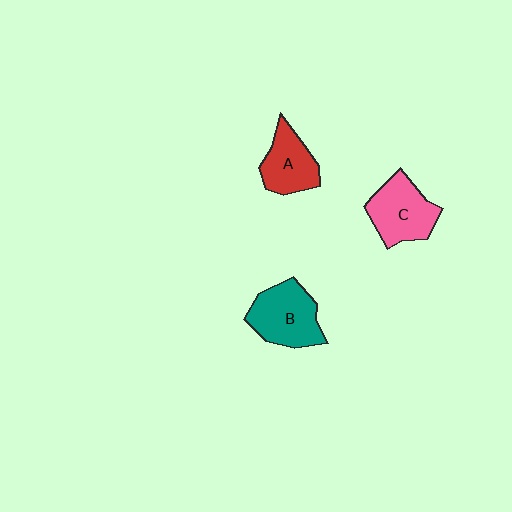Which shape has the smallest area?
Shape A (red).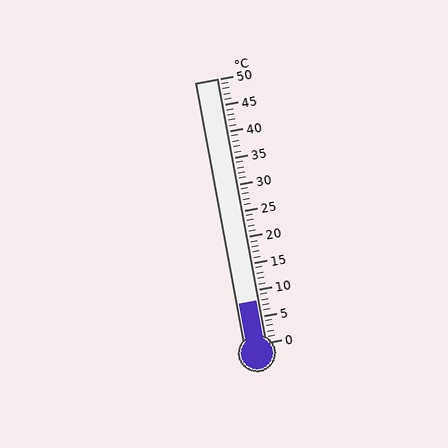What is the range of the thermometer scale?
The thermometer scale ranges from 0°C to 50°C.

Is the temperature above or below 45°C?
The temperature is below 45°C.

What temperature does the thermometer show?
The thermometer shows approximately 8°C.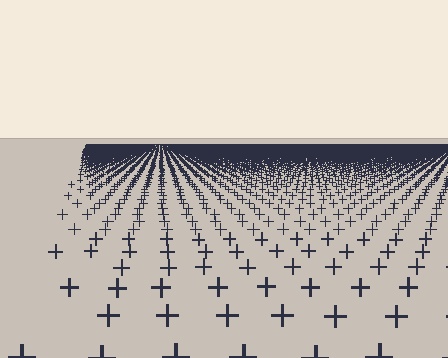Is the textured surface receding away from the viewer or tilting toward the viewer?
The surface is receding away from the viewer. Texture elements get smaller and denser toward the top.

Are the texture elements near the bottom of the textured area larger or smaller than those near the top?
Larger. Near the bottom, elements are closer to the viewer and appear at a bigger on-screen size.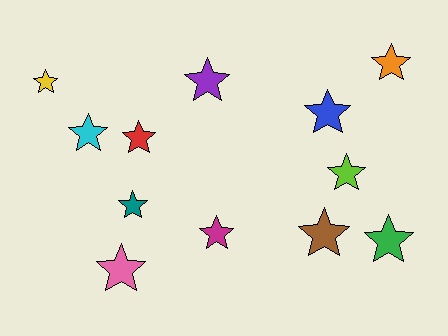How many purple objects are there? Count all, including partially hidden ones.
There is 1 purple object.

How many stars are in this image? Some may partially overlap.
There are 12 stars.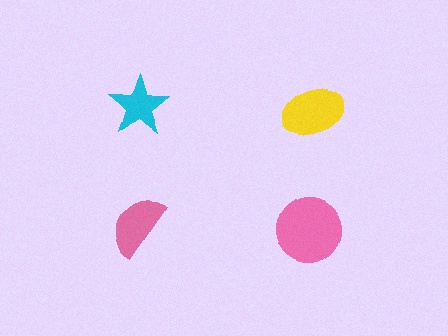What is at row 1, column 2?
A yellow ellipse.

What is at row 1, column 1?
A cyan star.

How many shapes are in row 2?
2 shapes.